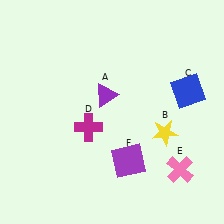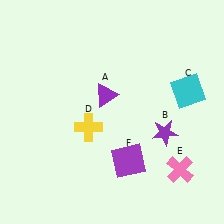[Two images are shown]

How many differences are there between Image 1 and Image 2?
There are 3 differences between the two images.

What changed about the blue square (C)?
In Image 1, C is blue. In Image 2, it changed to cyan.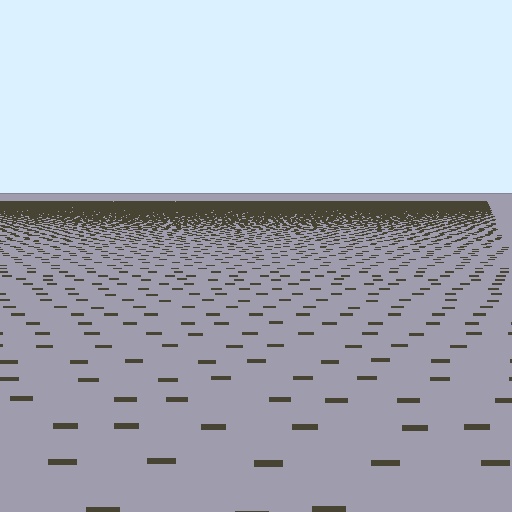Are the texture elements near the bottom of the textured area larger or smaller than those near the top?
Larger. Near the bottom, elements are closer to the viewer and appear at a bigger on-screen size.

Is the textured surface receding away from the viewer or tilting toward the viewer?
The surface is receding away from the viewer. Texture elements get smaller and denser toward the top.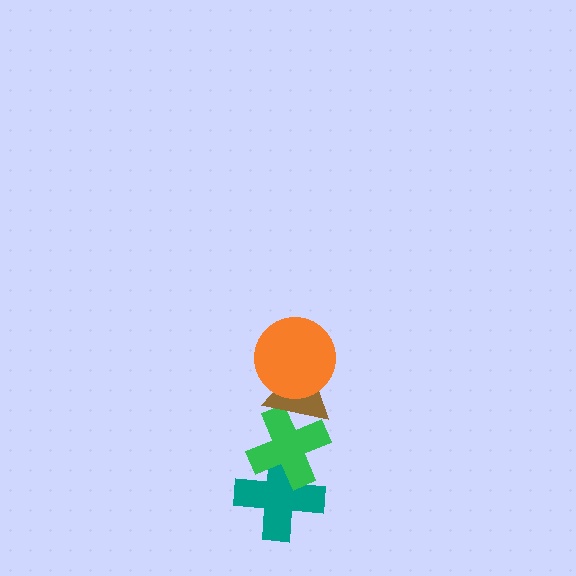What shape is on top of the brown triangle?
The orange circle is on top of the brown triangle.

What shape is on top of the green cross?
The brown triangle is on top of the green cross.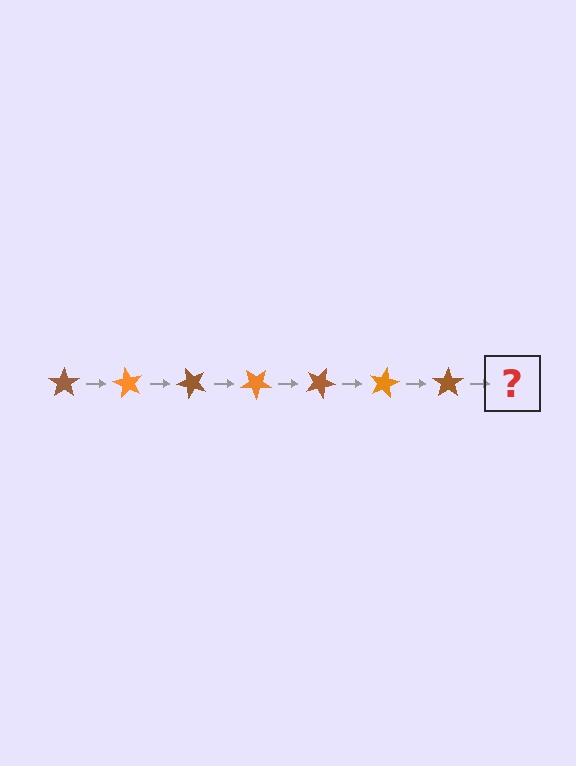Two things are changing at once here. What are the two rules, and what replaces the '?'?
The two rules are that it rotates 60 degrees each step and the color cycles through brown and orange. The '?' should be an orange star, rotated 420 degrees from the start.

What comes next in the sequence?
The next element should be an orange star, rotated 420 degrees from the start.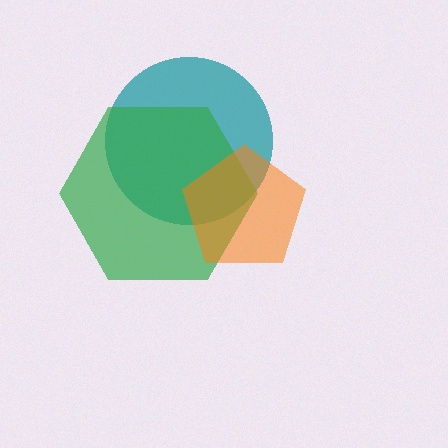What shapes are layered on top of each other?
The layered shapes are: a teal circle, a green hexagon, an orange pentagon.